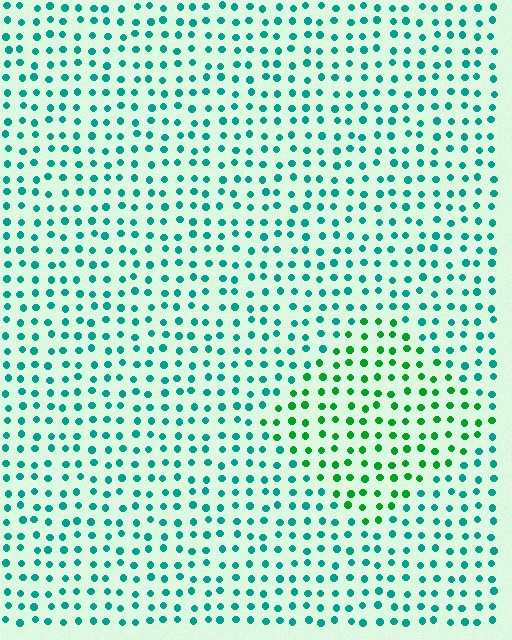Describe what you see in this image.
The image is filled with small teal elements in a uniform arrangement. A diamond-shaped region is visible where the elements are tinted to a slightly different hue, forming a subtle color boundary.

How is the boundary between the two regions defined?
The boundary is defined purely by a slight shift in hue (about 39 degrees). Spacing, size, and orientation are identical on both sides.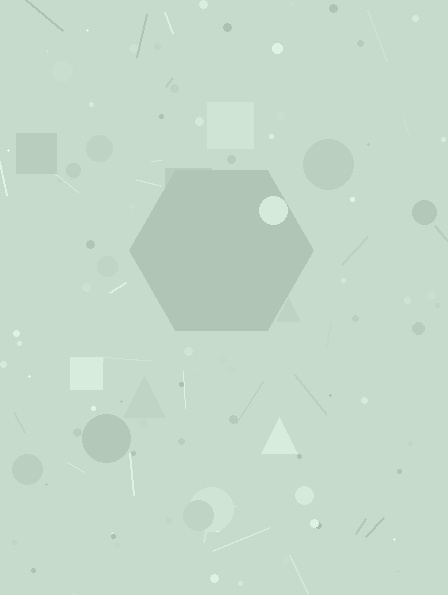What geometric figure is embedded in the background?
A hexagon is embedded in the background.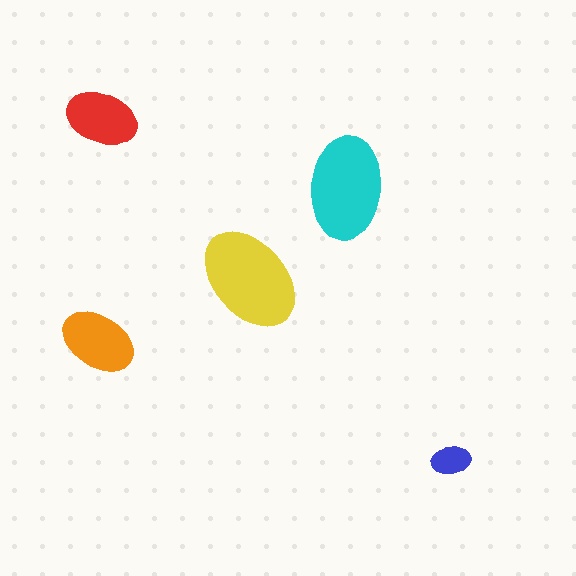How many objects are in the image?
There are 5 objects in the image.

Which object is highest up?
The red ellipse is topmost.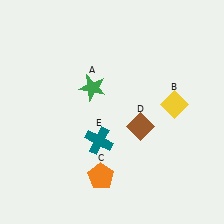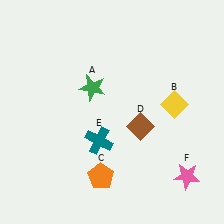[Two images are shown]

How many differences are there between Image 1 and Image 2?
There is 1 difference between the two images.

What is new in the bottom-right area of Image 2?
A pink star (F) was added in the bottom-right area of Image 2.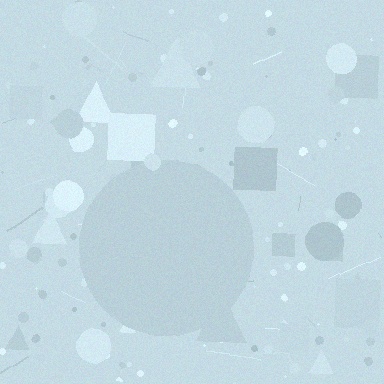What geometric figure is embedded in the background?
A circle is embedded in the background.